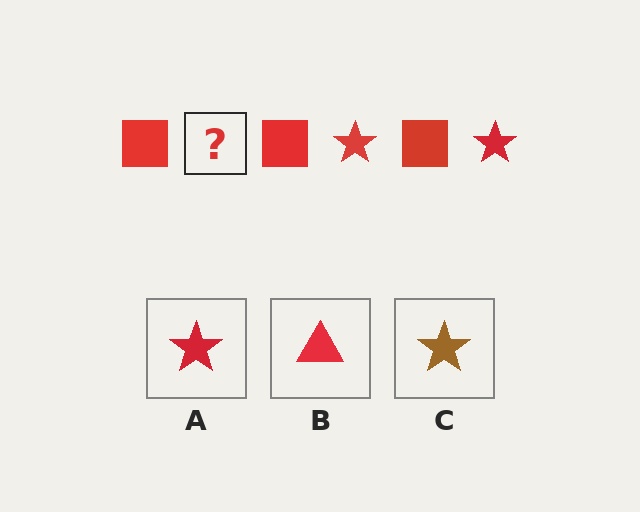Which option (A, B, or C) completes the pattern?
A.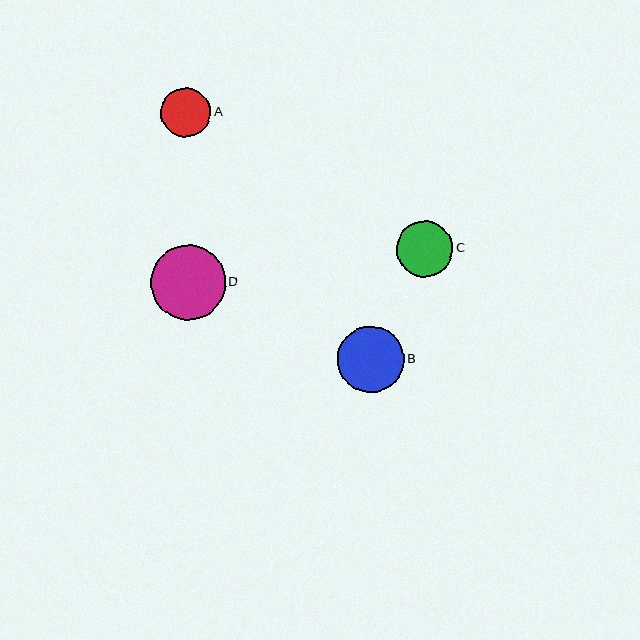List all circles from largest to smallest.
From largest to smallest: D, B, C, A.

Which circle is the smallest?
Circle A is the smallest with a size of approximately 50 pixels.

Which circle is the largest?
Circle D is the largest with a size of approximately 75 pixels.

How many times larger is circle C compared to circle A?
Circle C is approximately 1.1 times the size of circle A.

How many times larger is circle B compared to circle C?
Circle B is approximately 1.2 times the size of circle C.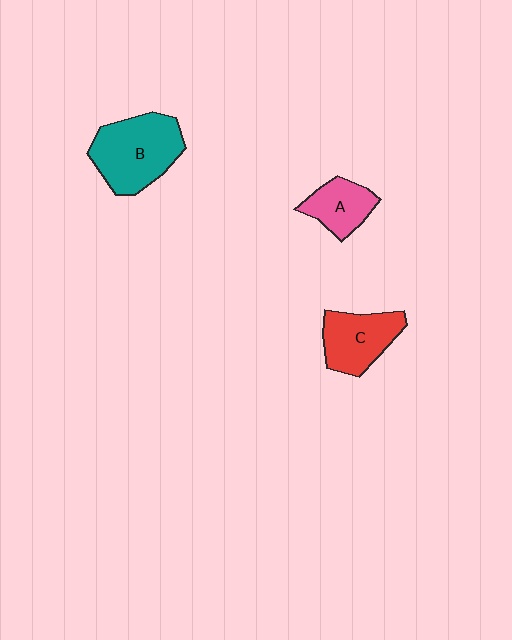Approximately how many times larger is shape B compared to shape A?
Approximately 1.9 times.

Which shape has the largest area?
Shape B (teal).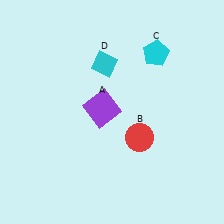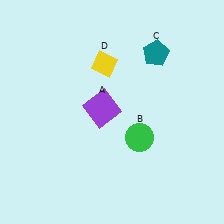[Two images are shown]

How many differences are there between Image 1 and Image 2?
There are 3 differences between the two images.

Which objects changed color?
B changed from red to green. C changed from cyan to teal. D changed from cyan to yellow.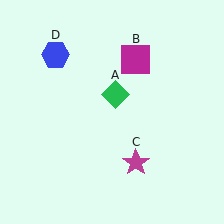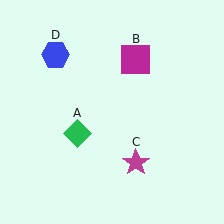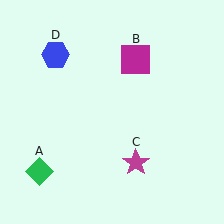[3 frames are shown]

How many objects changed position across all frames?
1 object changed position: green diamond (object A).